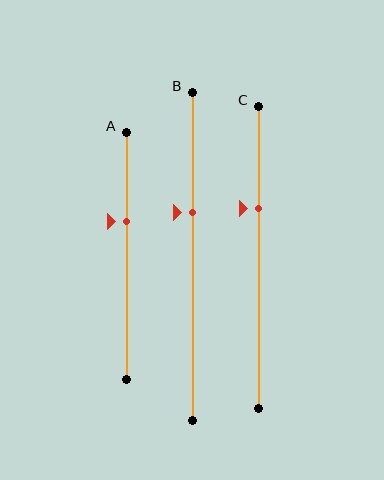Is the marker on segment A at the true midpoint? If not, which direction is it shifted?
No, the marker on segment A is shifted upward by about 14% of the segment length.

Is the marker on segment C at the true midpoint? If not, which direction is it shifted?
No, the marker on segment C is shifted upward by about 16% of the segment length.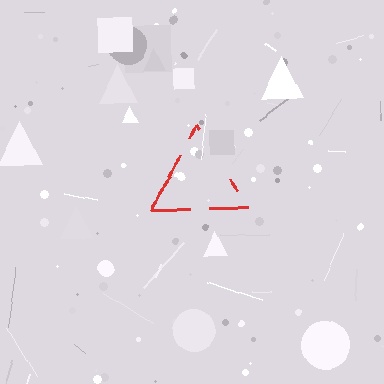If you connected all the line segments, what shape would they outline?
They would outline a triangle.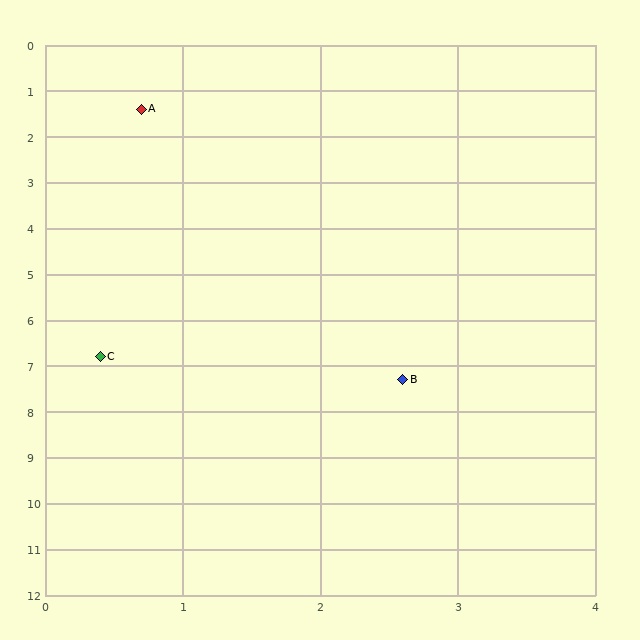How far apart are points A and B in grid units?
Points A and B are about 6.2 grid units apart.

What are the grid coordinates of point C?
Point C is at approximately (0.4, 6.8).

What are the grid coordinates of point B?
Point B is at approximately (2.6, 7.3).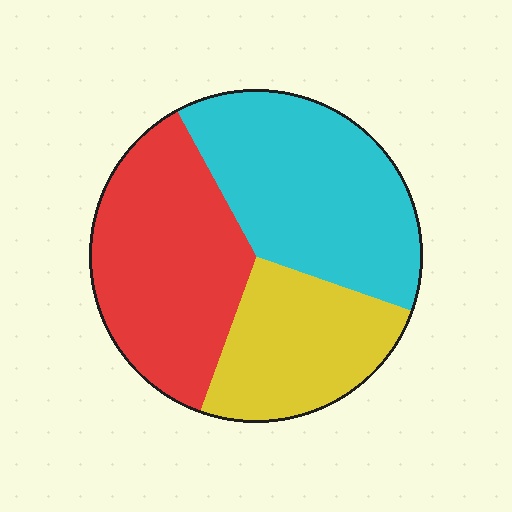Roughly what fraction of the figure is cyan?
Cyan covers about 40% of the figure.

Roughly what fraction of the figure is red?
Red covers around 35% of the figure.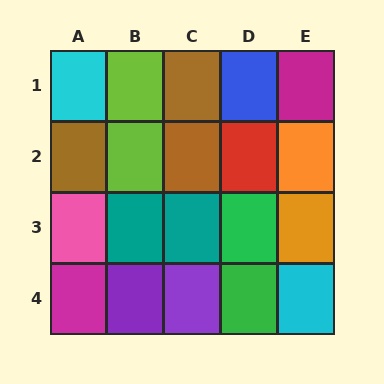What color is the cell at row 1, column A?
Cyan.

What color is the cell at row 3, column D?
Green.